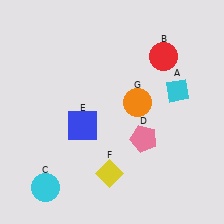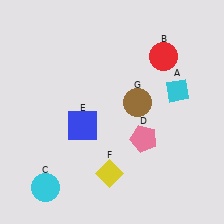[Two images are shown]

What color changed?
The circle (G) changed from orange in Image 1 to brown in Image 2.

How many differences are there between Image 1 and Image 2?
There is 1 difference between the two images.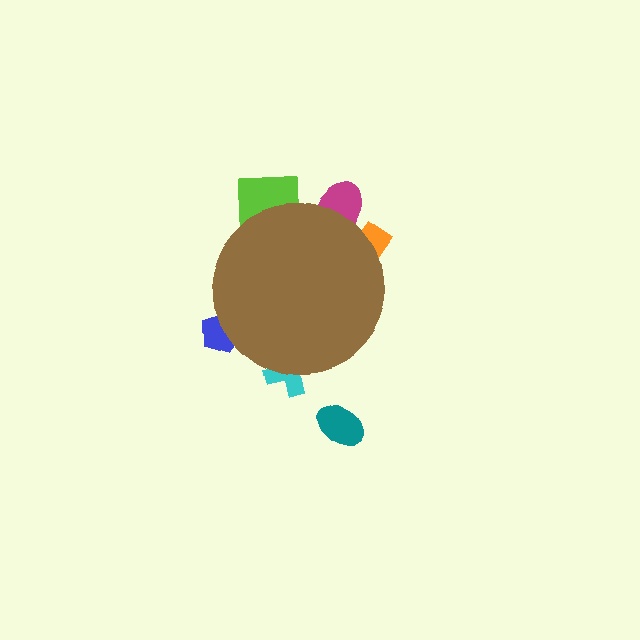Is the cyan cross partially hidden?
Yes, the cyan cross is partially hidden behind the brown circle.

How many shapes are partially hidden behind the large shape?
5 shapes are partially hidden.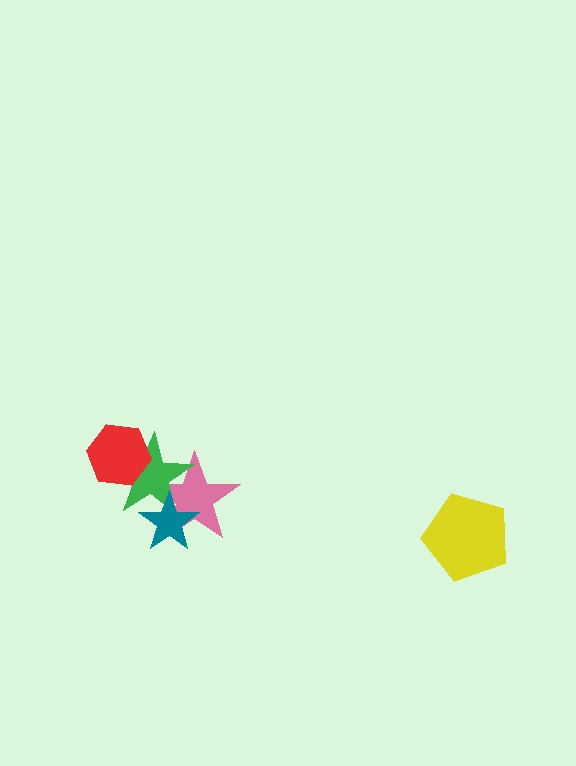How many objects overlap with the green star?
3 objects overlap with the green star.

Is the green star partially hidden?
Yes, it is partially covered by another shape.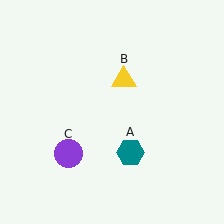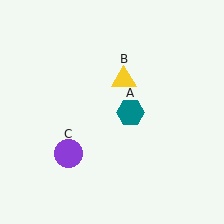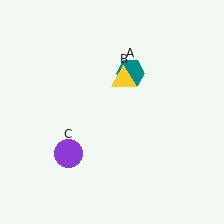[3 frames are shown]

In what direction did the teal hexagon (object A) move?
The teal hexagon (object A) moved up.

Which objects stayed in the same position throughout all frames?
Yellow triangle (object B) and purple circle (object C) remained stationary.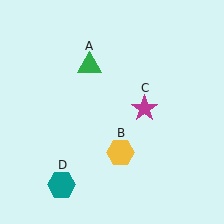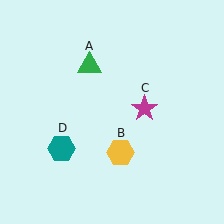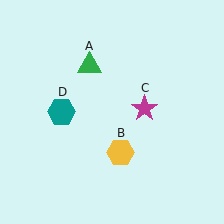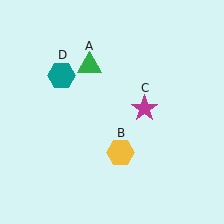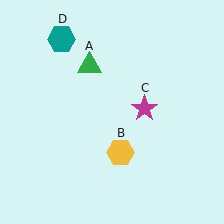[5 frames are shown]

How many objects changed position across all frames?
1 object changed position: teal hexagon (object D).